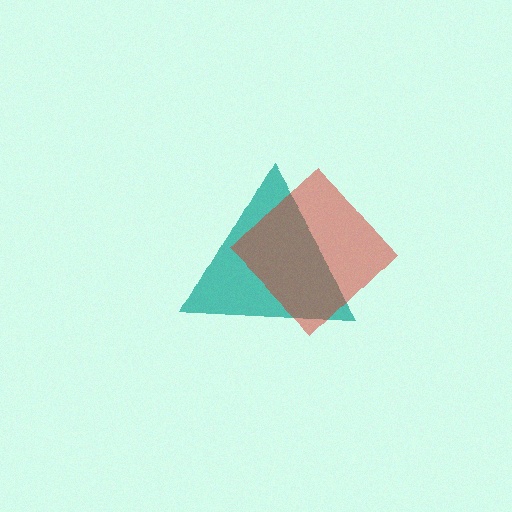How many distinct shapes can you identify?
There are 2 distinct shapes: a teal triangle, a red diamond.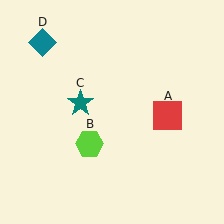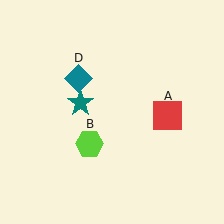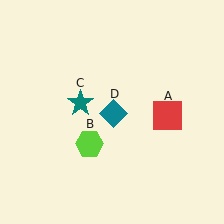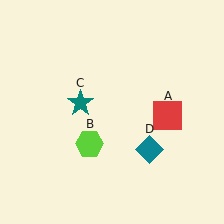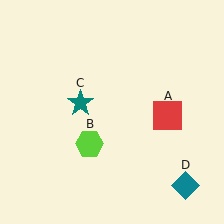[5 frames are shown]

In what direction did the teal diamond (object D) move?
The teal diamond (object D) moved down and to the right.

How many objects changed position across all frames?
1 object changed position: teal diamond (object D).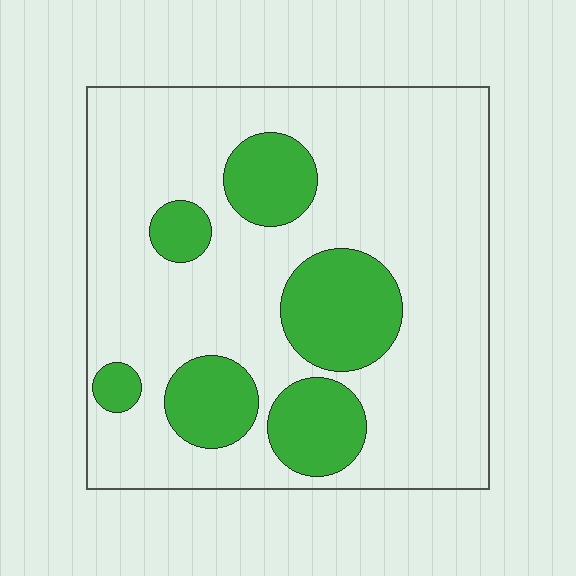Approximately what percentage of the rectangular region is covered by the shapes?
Approximately 25%.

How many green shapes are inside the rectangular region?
6.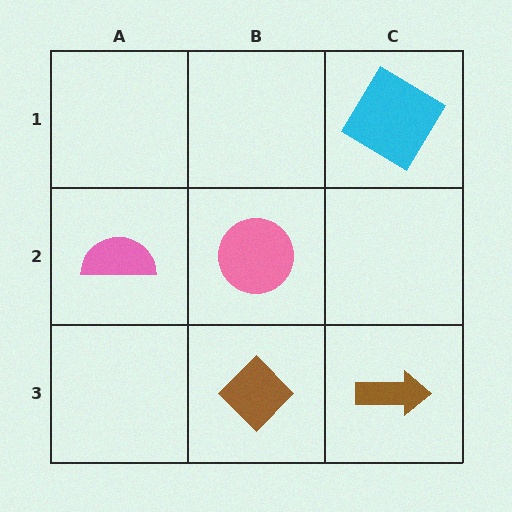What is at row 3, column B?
A brown diamond.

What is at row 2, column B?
A pink circle.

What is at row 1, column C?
A cyan diamond.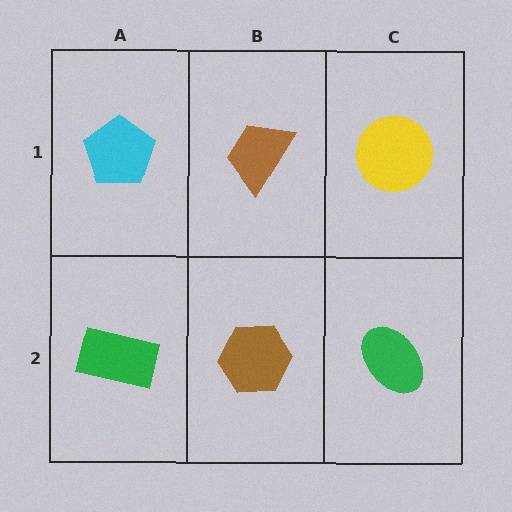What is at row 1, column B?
A brown trapezoid.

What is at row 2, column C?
A green ellipse.